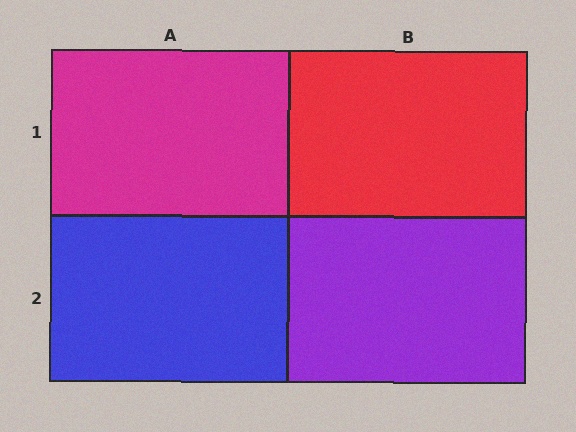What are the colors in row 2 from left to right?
Blue, purple.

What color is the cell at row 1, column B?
Red.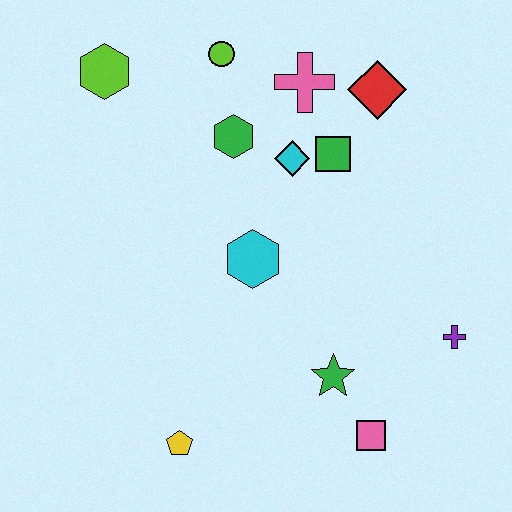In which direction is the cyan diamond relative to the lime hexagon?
The cyan diamond is to the right of the lime hexagon.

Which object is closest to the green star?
The pink square is closest to the green star.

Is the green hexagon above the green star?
Yes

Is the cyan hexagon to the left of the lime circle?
No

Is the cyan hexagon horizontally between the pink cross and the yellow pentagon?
Yes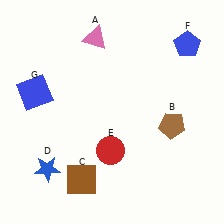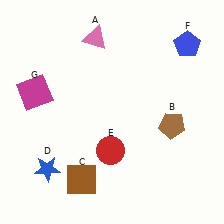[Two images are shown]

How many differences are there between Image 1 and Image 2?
There is 1 difference between the two images.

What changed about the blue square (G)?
In Image 1, G is blue. In Image 2, it changed to magenta.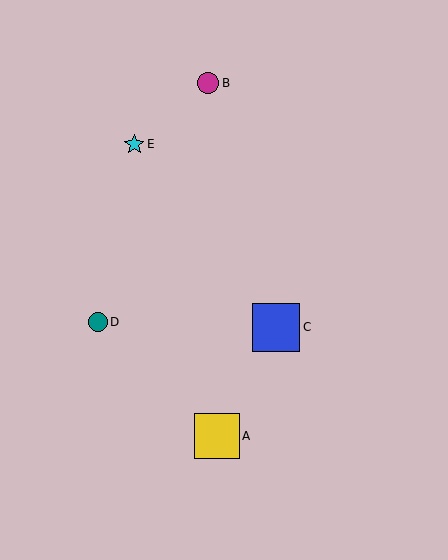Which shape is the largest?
The blue square (labeled C) is the largest.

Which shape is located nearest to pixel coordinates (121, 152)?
The cyan star (labeled E) at (134, 144) is nearest to that location.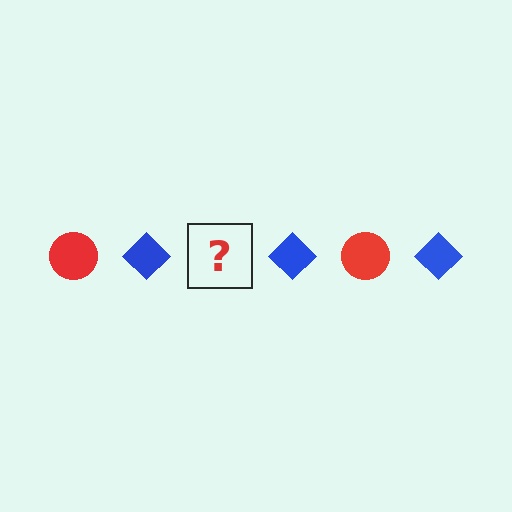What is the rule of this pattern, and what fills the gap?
The rule is that the pattern alternates between red circle and blue diamond. The gap should be filled with a red circle.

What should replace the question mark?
The question mark should be replaced with a red circle.